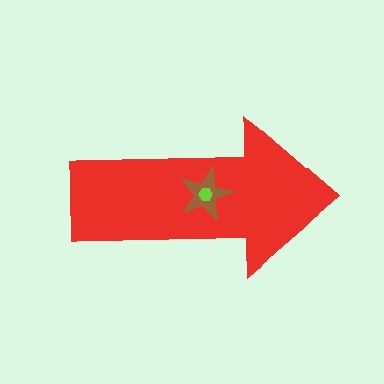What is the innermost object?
The lime hexagon.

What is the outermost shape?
The red arrow.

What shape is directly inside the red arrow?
The brown star.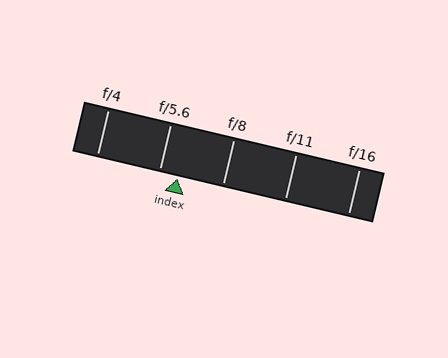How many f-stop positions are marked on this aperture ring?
There are 5 f-stop positions marked.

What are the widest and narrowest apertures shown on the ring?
The widest aperture shown is f/4 and the narrowest is f/16.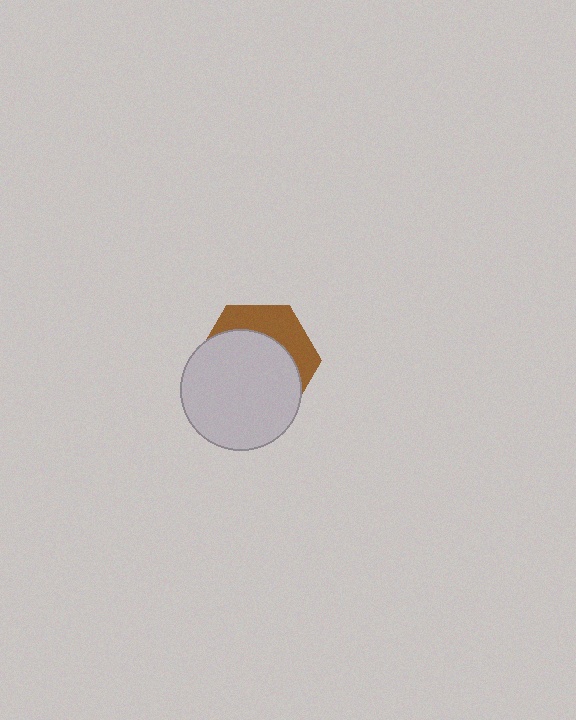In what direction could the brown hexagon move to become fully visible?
The brown hexagon could move up. That would shift it out from behind the light gray circle entirely.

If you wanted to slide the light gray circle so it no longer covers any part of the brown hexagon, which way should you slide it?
Slide it down — that is the most direct way to separate the two shapes.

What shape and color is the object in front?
The object in front is a light gray circle.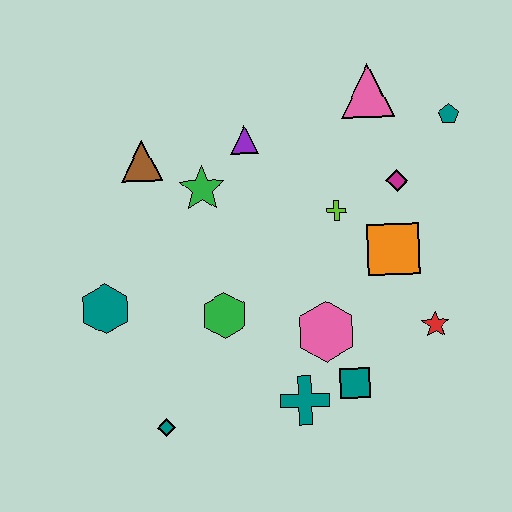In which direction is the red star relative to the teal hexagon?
The red star is to the right of the teal hexagon.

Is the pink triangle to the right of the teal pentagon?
No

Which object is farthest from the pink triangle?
The teal diamond is farthest from the pink triangle.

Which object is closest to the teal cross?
The teal square is closest to the teal cross.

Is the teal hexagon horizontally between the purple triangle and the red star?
No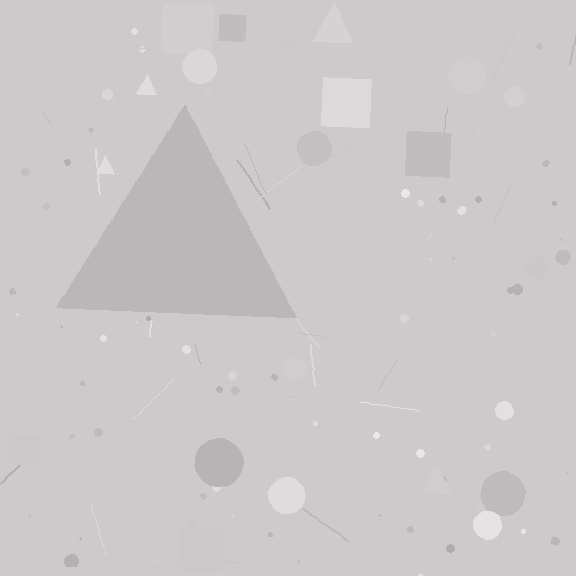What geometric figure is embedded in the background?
A triangle is embedded in the background.